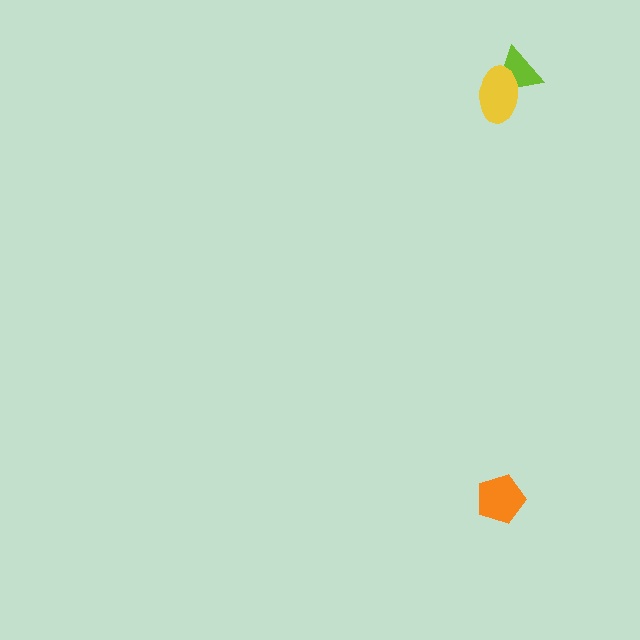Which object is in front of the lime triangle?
The yellow ellipse is in front of the lime triangle.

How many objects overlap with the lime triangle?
1 object overlaps with the lime triangle.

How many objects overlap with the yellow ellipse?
1 object overlaps with the yellow ellipse.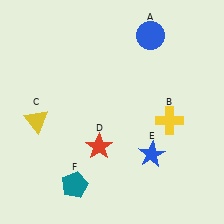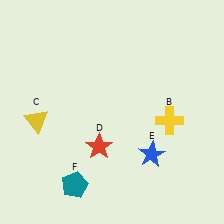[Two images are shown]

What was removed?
The blue circle (A) was removed in Image 2.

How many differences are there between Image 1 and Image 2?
There is 1 difference between the two images.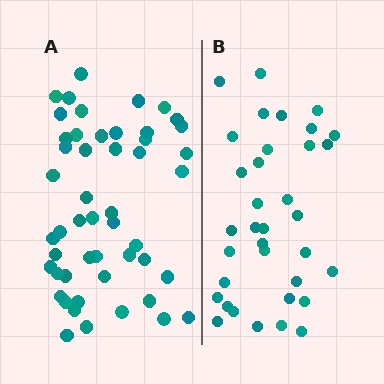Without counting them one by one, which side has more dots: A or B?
Region A (the left region) has more dots.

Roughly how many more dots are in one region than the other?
Region A has approximately 15 more dots than region B.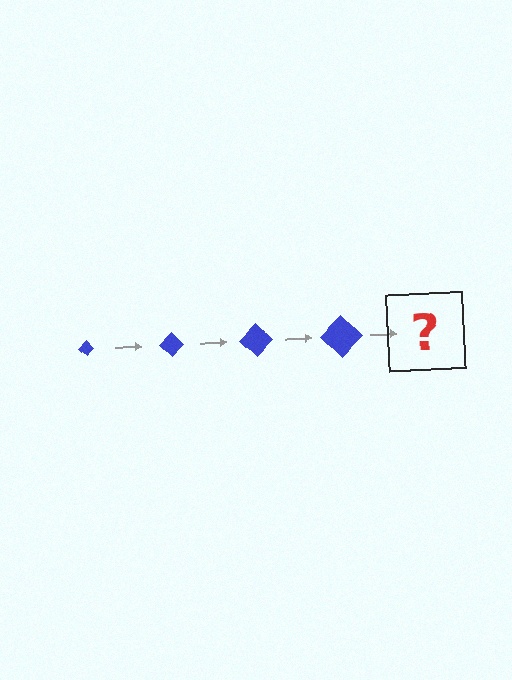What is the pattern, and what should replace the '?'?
The pattern is that the diamond gets progressively larger each step. The '?' should be a blue diamond, larger than the previous one.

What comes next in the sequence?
The next element should be a blue diamond, larger than the previous one.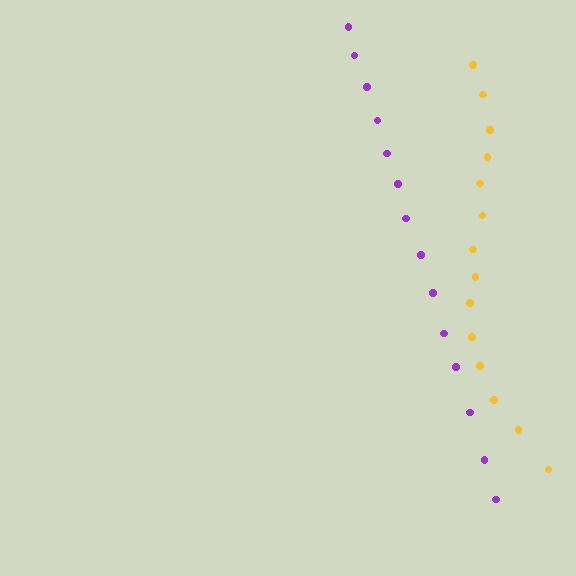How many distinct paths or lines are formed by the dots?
There are 2 distinct paths.